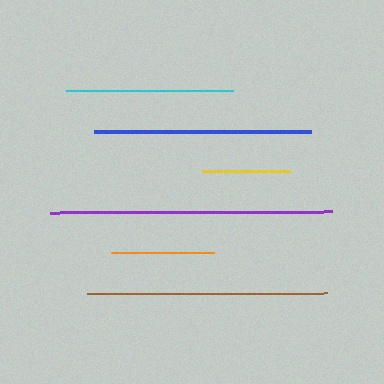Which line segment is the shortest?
The yellow line is the shortest at approximately 88 pixels.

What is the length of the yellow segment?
The yellow segment is approximately 88 pixels long.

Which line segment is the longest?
The purple line is the longest at approximately 282 pixels.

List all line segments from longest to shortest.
From longest to shortest: purple, brown, blue, cyan, orange, yellow.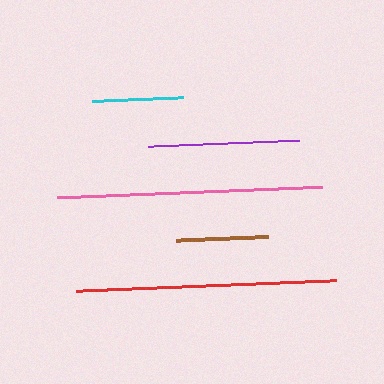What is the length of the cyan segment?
The cyan segment is approximately 92 pixels long.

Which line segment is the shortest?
The cyan line is the shortest at approximately 92 pixels.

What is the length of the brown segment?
The brown segment is approximately 92 pixels long.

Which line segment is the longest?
The pink line is the longest at approximately 265 pixels.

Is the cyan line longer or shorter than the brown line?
The brown line is longer than the cyan line.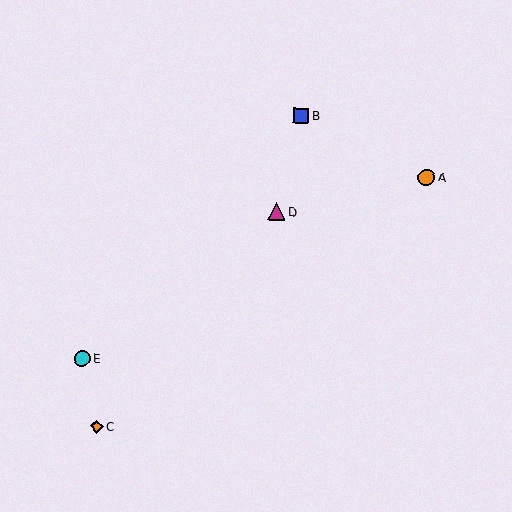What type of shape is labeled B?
Shape B is a blue square.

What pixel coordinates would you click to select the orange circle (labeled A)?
Click at (427, 177) to select the orange circle A.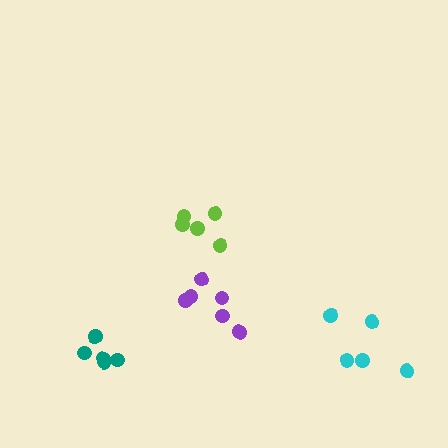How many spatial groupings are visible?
There are 4 spatial groupings.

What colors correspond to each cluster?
The clusters are colored: cyan, purple, lime, teal.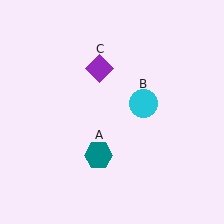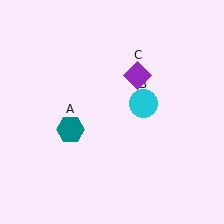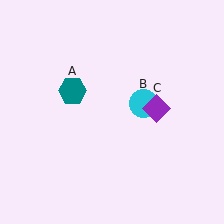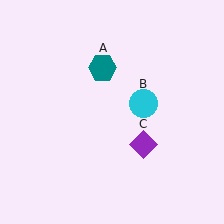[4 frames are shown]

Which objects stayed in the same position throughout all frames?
Cyan circle (object B) remained stationary.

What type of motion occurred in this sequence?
The teal hexagon (object A), purple diamond (object C) rotated clockwise around the center of the scene.